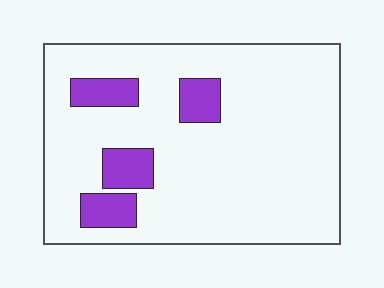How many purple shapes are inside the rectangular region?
4.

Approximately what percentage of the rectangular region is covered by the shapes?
Approximately 15%.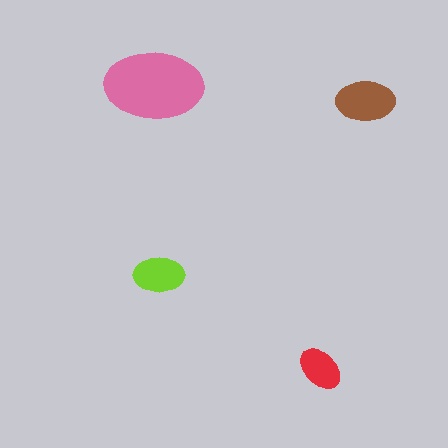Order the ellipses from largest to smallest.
the pink one, the brown one, the lime one, the red one.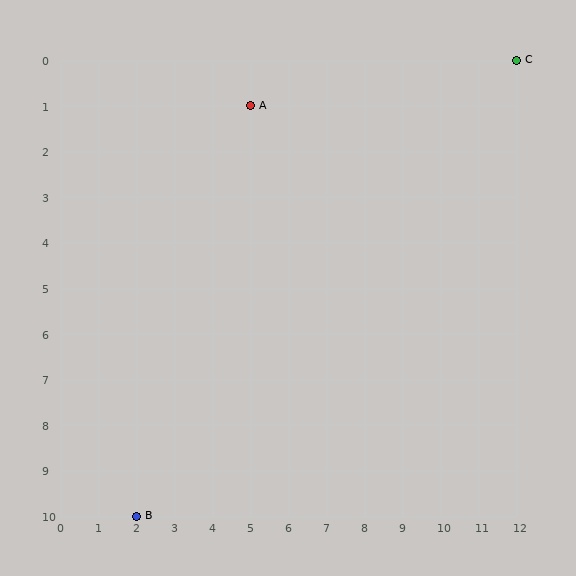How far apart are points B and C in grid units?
Points B and C are 10 columns and 10 rows apart (about 14.1 grid units diagonally).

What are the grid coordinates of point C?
Point C is at grid coordinates (12, 0).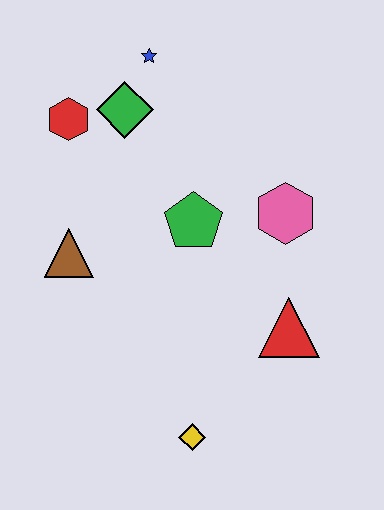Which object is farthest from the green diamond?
The yellow diamond is farthest from the green diamond.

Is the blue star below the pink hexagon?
No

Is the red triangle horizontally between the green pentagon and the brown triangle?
No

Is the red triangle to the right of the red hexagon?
Yes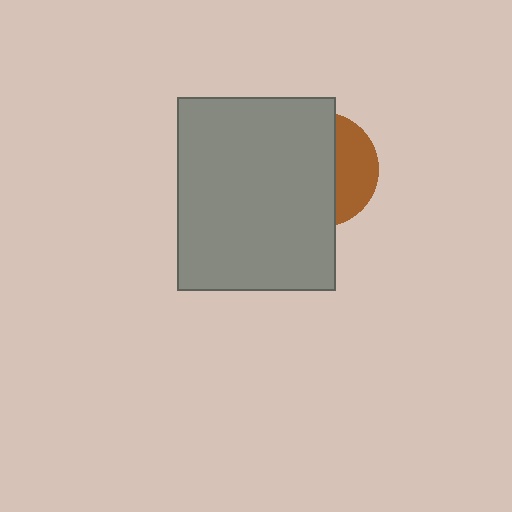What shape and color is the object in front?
The object in front is a gray rectangle.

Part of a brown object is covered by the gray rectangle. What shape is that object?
It is a circle.